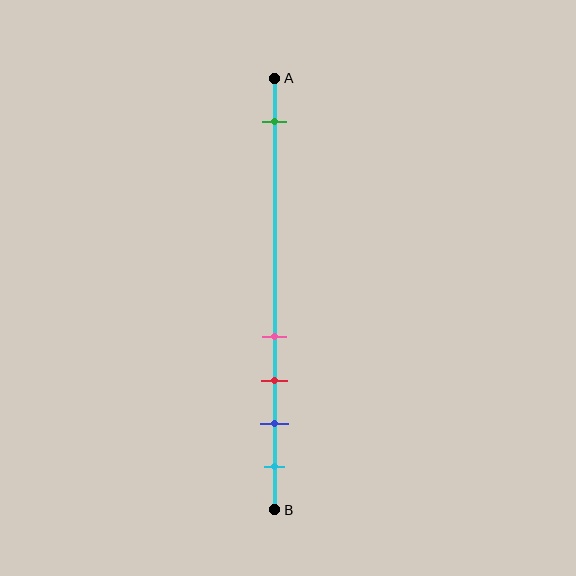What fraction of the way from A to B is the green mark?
The green mark is approximately 10% (0.1) of the way from A to B.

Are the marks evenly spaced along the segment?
No, the marks are not evenly spaced.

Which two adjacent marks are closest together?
The pink and red marks are the closest adjacent pair.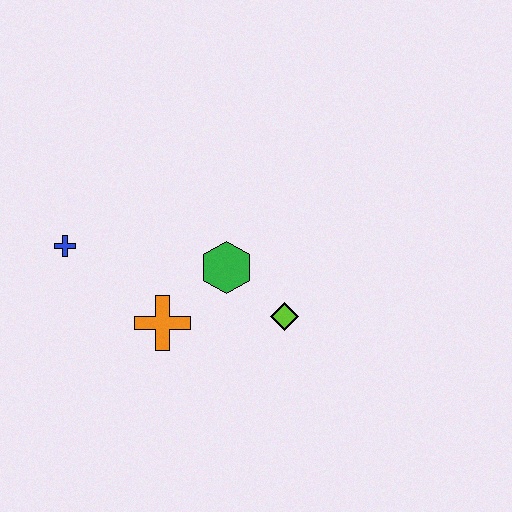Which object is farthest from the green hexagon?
The blue cross is farthest from the green hexagon.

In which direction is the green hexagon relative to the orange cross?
The green hexagon is to the right of the orange cross.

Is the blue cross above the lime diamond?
Yes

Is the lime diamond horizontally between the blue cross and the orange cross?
No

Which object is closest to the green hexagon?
The lime diamond is closest to the green hexagon.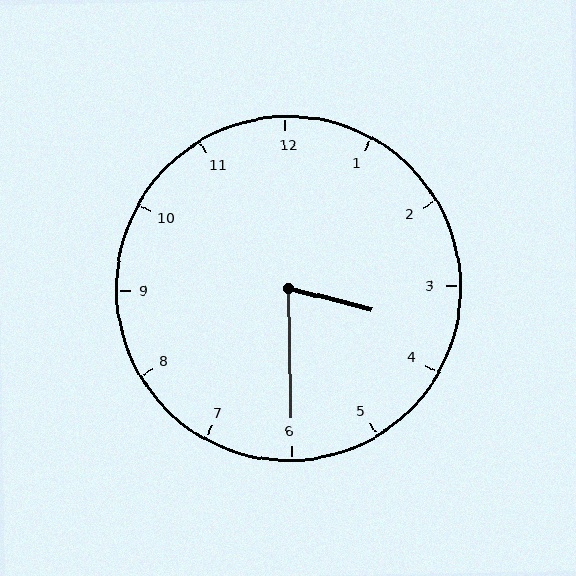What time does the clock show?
3:30.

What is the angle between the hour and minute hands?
Approximately 75 degrees.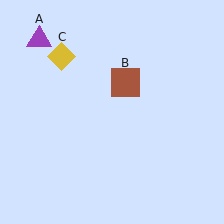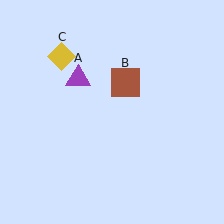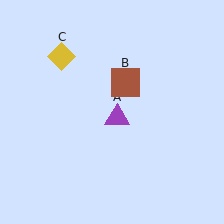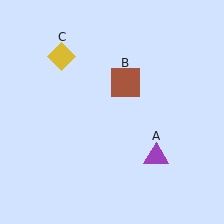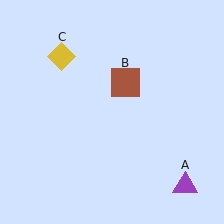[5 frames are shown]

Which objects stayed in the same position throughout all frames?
Brown square (object B) and yellow diamond (object C) remained stationary.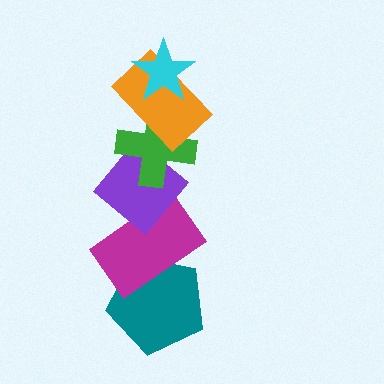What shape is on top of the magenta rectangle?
The purple diamond is on top of the magenta rectangle.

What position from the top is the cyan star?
The cyan star is 1st from the top.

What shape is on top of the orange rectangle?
The cyan star is on top of the orange rectangle.